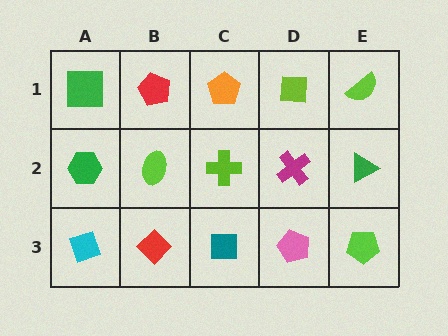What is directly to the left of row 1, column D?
An orange pentagon.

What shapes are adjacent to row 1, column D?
A magenta cross (row 2, column D), an orange pentagon (row 1, column C), a lime semicircle (row 1, column E).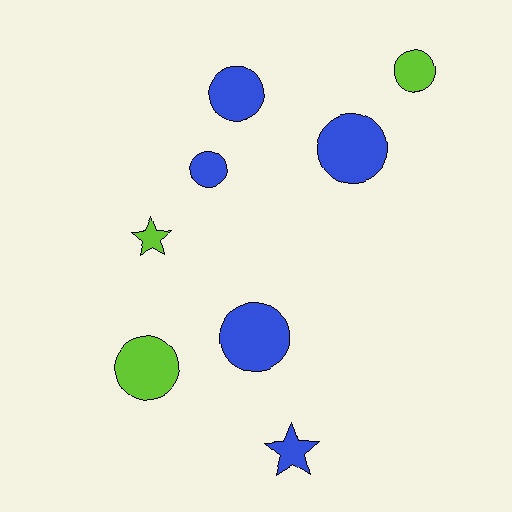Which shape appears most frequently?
Circle, with 6 objects.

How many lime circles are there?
There are 2 lime circles.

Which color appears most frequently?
Blue, with 5 objects.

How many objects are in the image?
There are 8 objects.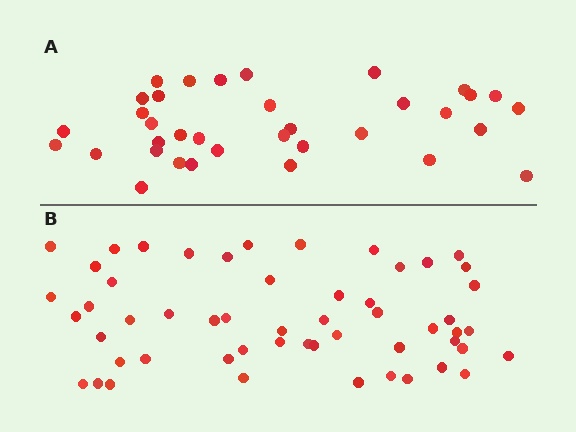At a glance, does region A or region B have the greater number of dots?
Region B (the bottom region) has more dots.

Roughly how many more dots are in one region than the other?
Region B has approximately 20 more dots than region A.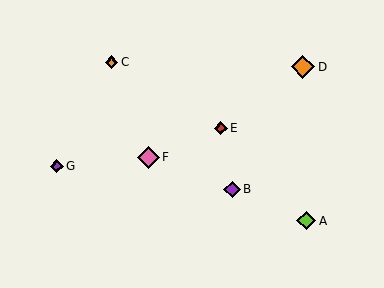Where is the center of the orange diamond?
The center of the orange diamond is at (112, 62).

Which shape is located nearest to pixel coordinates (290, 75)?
The orange diamond (labeled D) at (303, 67) is nearest to that location.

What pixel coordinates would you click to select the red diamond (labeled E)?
Click at (221, 128) to select the red diamond E.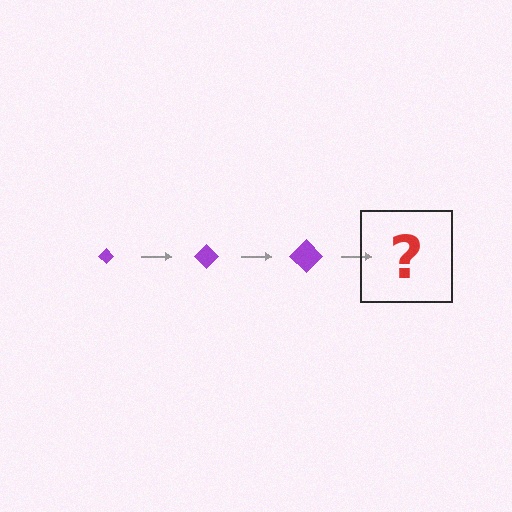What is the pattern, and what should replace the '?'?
The pattern is that the diamond gets progressively larger each step. The '?' should be a purple diamond, larger than the previous one.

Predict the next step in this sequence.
The next step is a purple diamond, larger than the previous one.